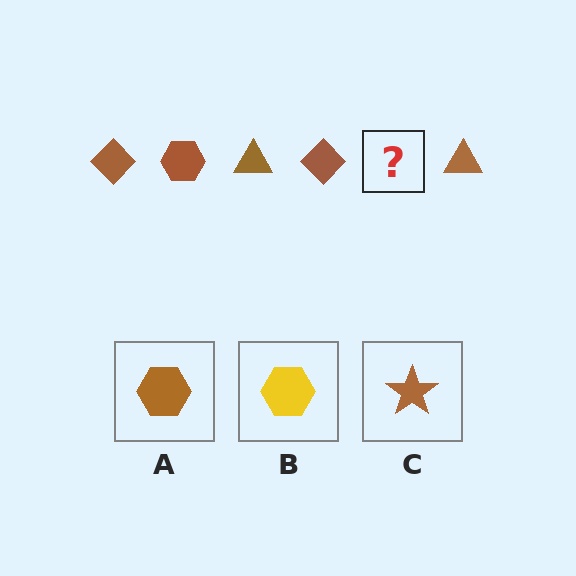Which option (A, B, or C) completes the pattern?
A.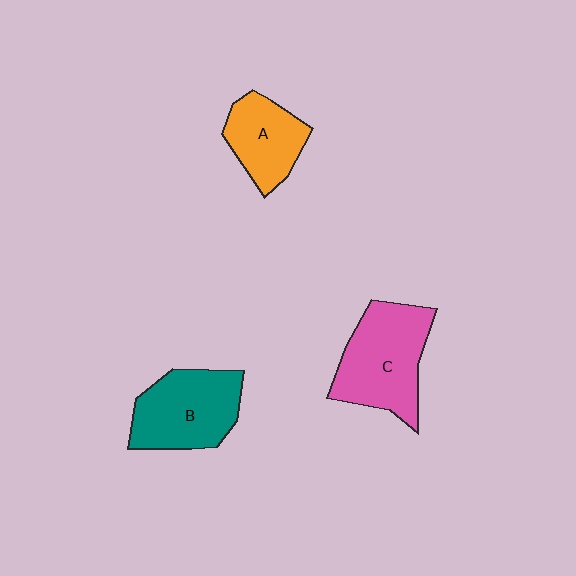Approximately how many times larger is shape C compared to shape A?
Approximately 1.5 times.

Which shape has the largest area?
Shape C (pink).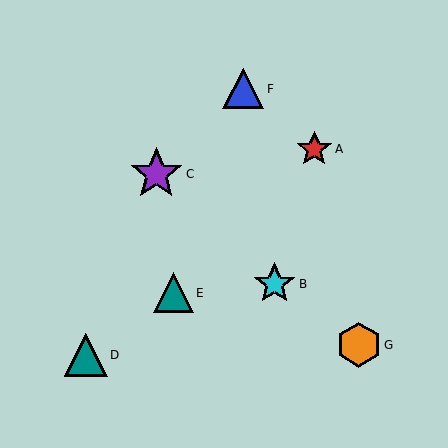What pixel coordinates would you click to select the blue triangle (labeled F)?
Click at (243, 89) to select the blue triangle F.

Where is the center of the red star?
The center of the red star is at (314, 149).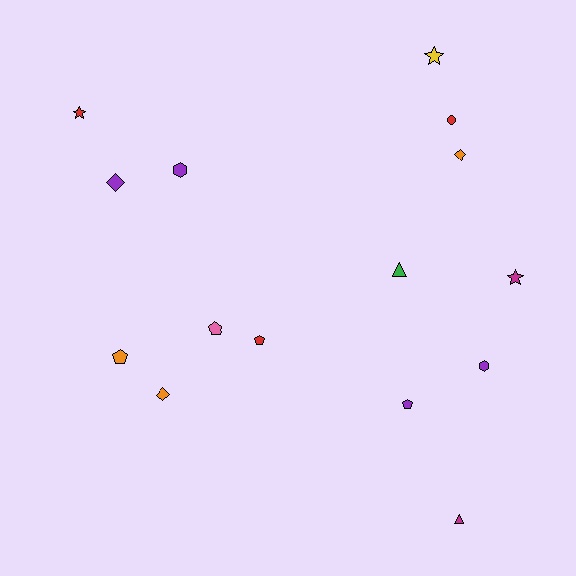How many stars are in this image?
There are 3 stars.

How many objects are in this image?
There are 15 objects.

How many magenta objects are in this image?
There are 2 magenta objects.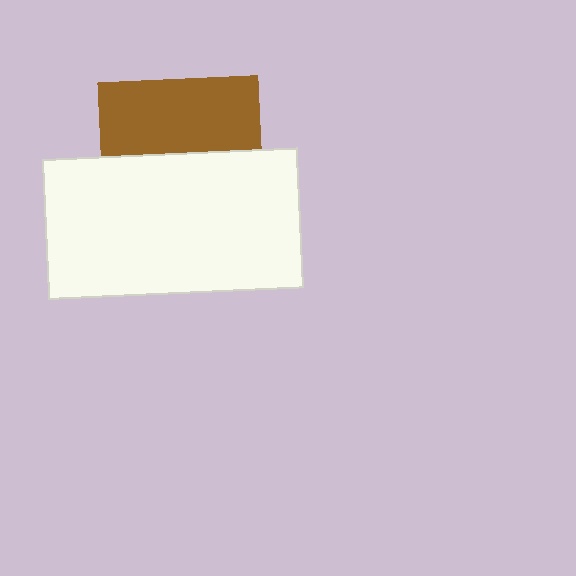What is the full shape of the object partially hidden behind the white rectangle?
The partially hidden object is a brown square.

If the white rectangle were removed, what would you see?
You would see the complete brown square.